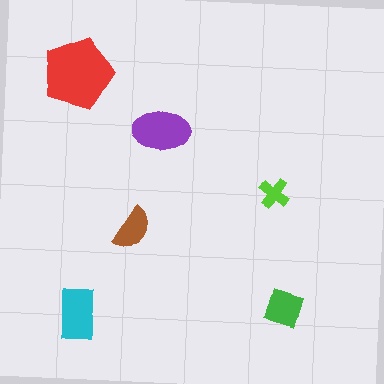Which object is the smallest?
The lime cross.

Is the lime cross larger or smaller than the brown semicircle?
Smaller.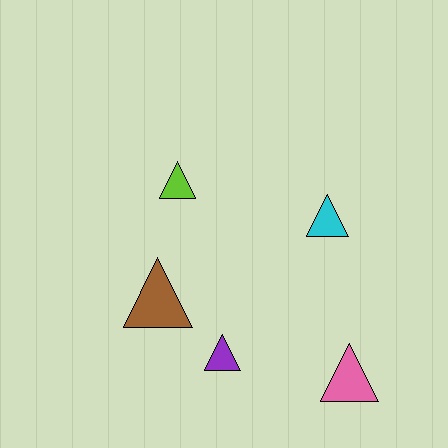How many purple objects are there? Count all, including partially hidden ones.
There is 1 purple object.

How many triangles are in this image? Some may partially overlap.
There are 5 triangles.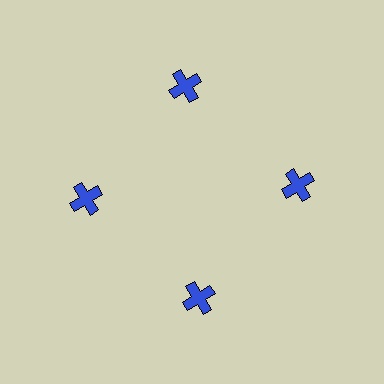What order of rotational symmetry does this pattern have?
This pattern has 4-fold rotational symmetry.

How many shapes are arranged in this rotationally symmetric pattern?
There are 4 shapes, arranged in 4 groups of 1.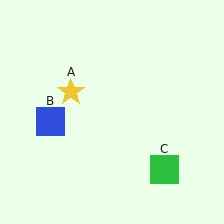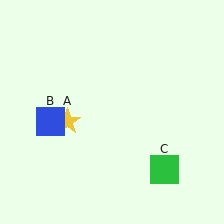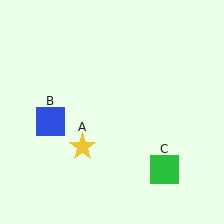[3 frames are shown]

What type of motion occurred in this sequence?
The yellow star (object A) rotated counterclockwise around the center of the scene.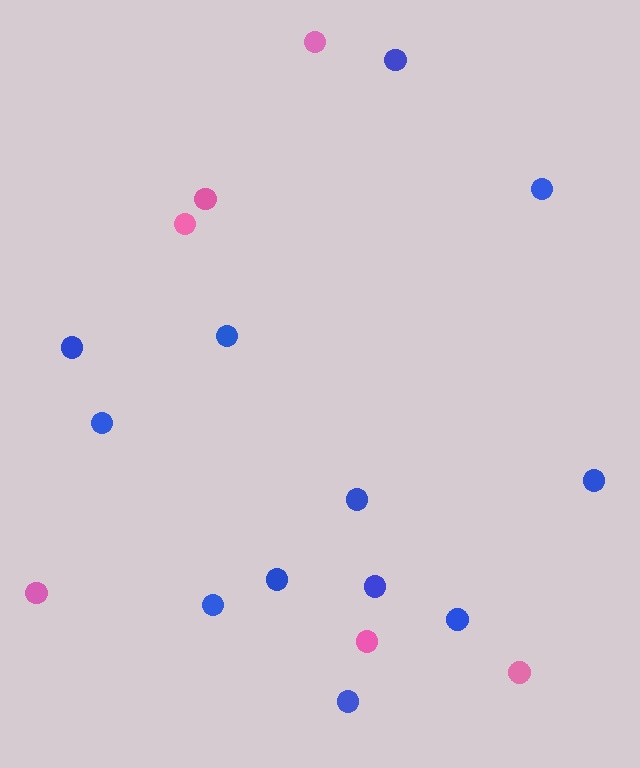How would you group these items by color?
There are 2 groups: one group of pink circles (6) and one group of blue circles (12).